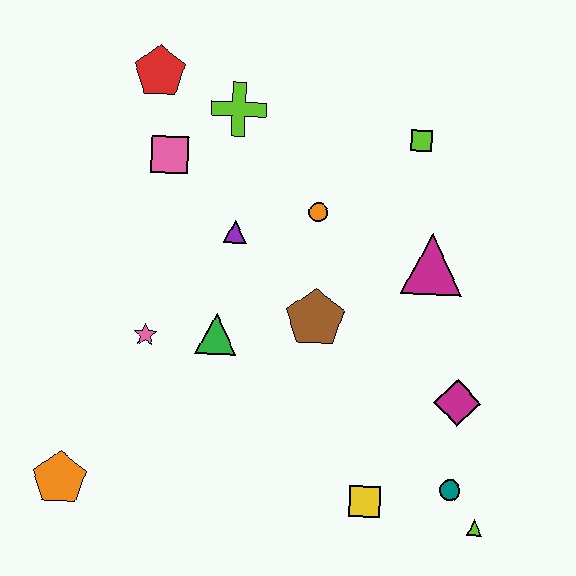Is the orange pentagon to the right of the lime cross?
No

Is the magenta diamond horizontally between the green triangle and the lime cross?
No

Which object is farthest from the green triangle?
The lime triangle is farthest from the green triangle.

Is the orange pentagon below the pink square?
Yes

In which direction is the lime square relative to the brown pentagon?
The lime square is above the brown pentagon.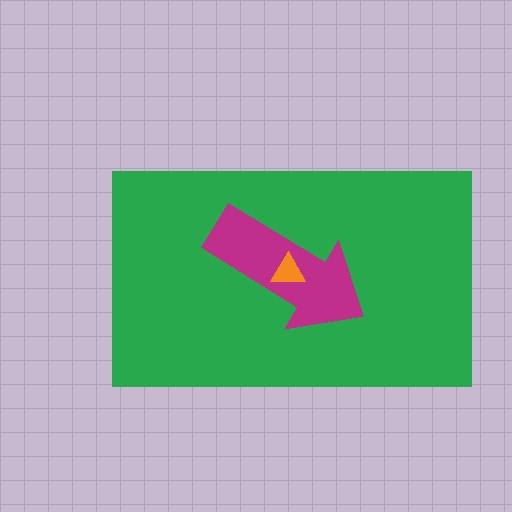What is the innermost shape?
The orange triangle.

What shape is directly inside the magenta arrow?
The orange triangle.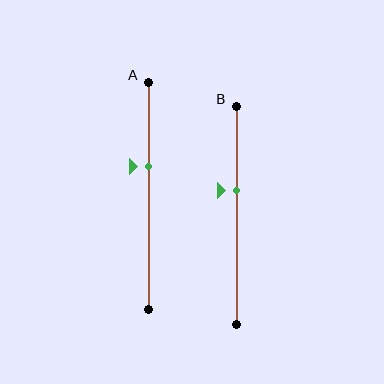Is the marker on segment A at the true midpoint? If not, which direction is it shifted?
No, the marker on segment A is shifted upward by about 13% of the segment length.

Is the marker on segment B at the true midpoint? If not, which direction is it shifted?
No, the marker on segment B is shifted upward by about 11% of the segment length.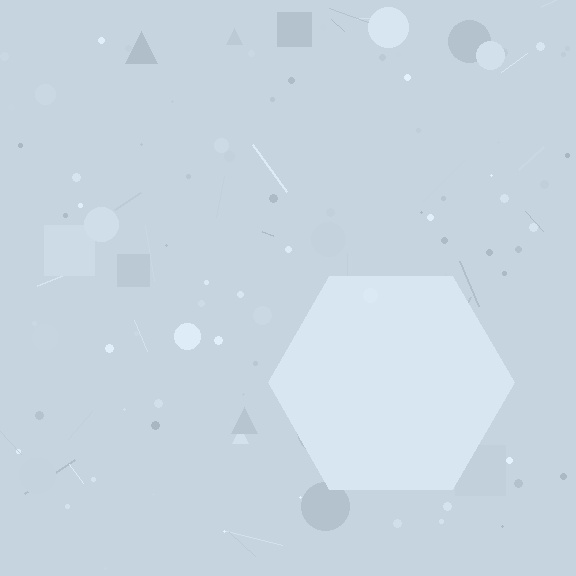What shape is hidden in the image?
A hexagon is hidden in the image.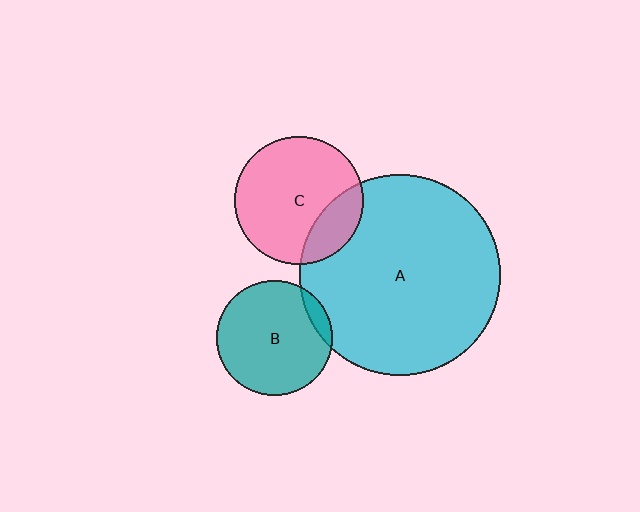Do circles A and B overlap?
Yes.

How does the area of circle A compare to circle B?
Approximately 3.0 times.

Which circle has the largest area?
Circle A (cyan).